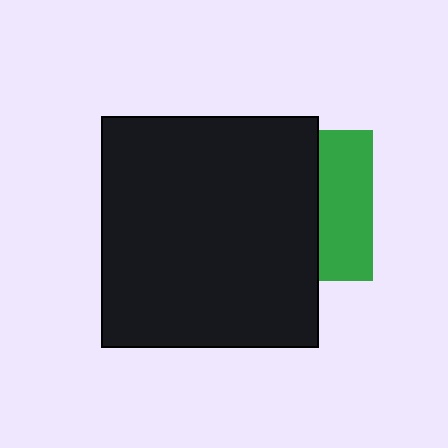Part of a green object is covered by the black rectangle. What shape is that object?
It is a square.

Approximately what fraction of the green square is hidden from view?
Roughly 64% of the green square is hidden behind the black rectangle.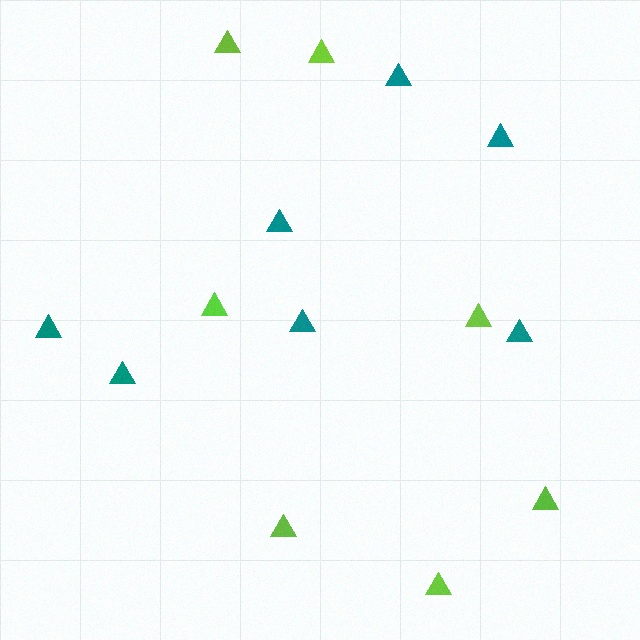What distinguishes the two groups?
There are 2 groups: one group of teal triangles (7) and one group of lime triangles (7).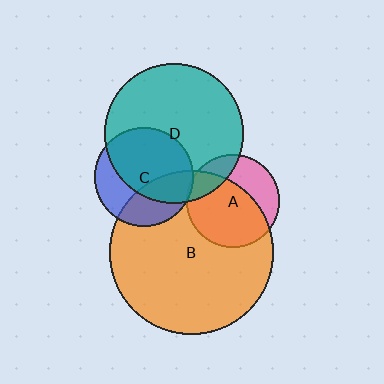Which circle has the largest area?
Circle B (orange).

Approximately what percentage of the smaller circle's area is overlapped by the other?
Approximately 65%.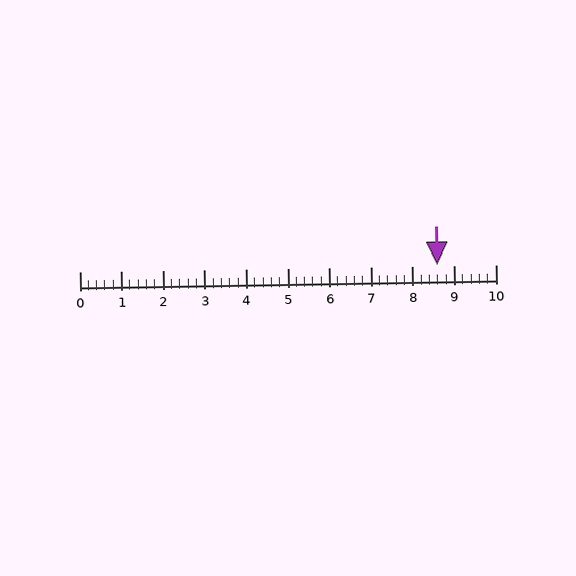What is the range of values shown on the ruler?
The ruler shows values from 0 to 10.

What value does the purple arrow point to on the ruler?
The purple arrow points to approximately 8.6.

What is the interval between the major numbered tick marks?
The major tick marks are spaced 1 units apart.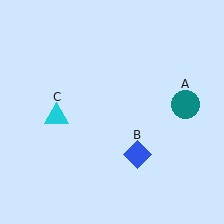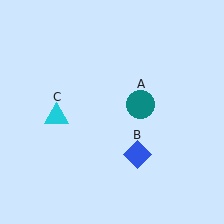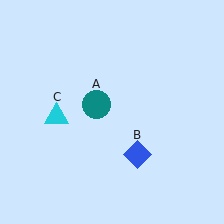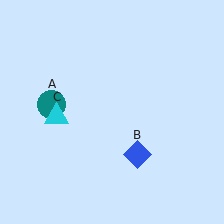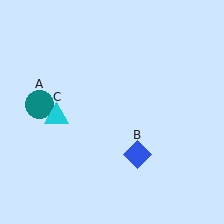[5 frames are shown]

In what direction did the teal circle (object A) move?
The teal circle (object A) moved left.